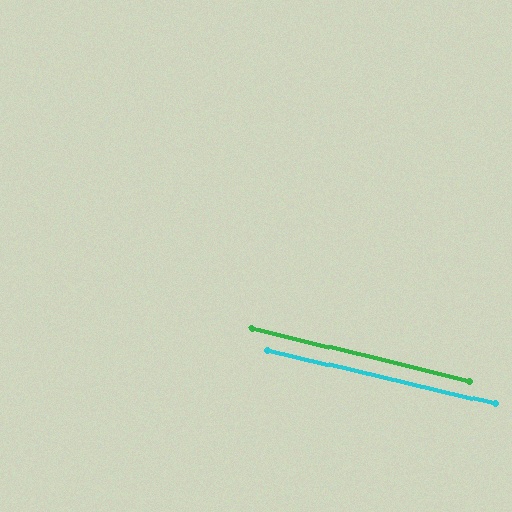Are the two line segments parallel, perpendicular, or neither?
Parallel — their directions differ by only 0.3°.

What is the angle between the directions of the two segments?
Approximately 0 degrees.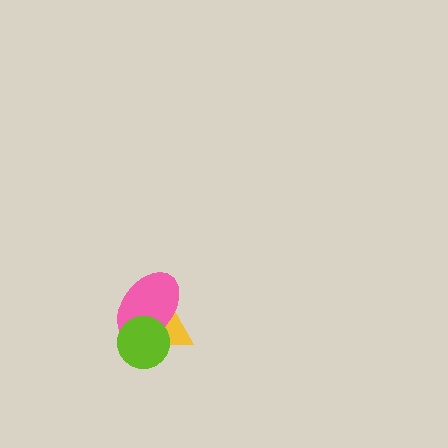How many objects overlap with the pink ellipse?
2 objects overlap with the pink ellipse.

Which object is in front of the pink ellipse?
The lime circle is in front of the pink ellipse.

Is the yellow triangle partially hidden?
Yes, it is partially covered by another shape.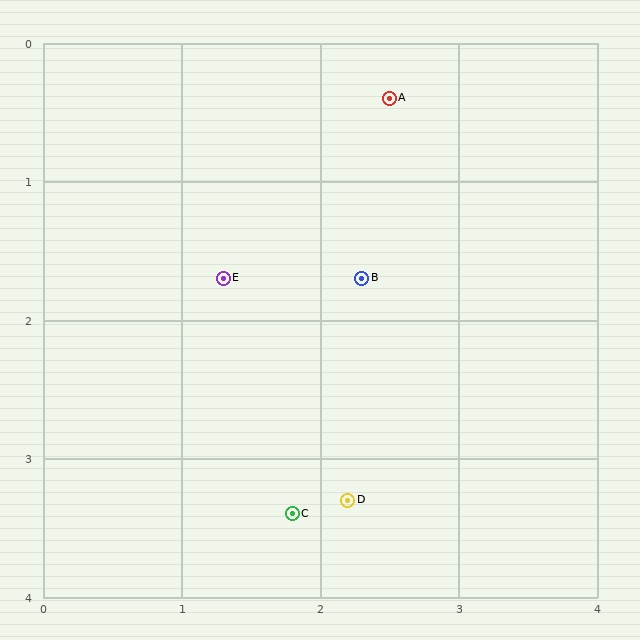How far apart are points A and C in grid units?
Points A and C are about 3.1 grid units apart.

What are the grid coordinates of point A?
Point A is at approximately (2.5, 0.4).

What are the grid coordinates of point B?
Point B is at approximately (2.3, 1.7).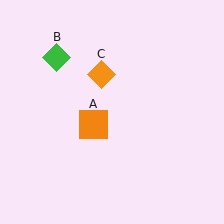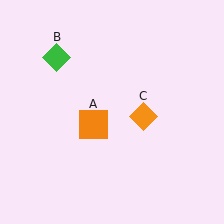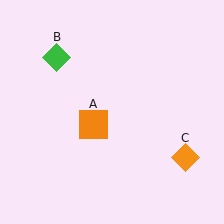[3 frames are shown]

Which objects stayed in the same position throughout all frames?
Orange square (object A) and green diamond (object B) remained stationary.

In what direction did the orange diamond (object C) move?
The orange diamond (object C) moved down and to the right.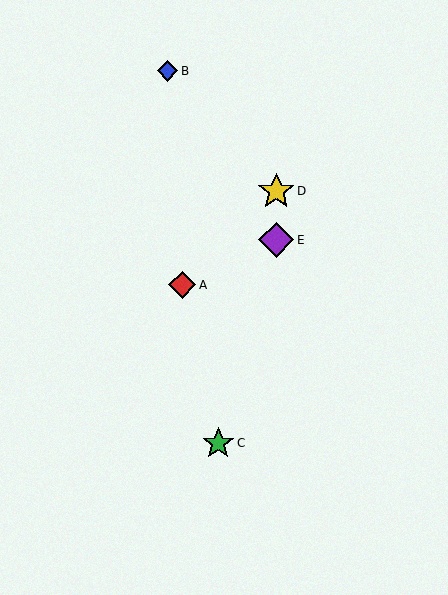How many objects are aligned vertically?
2 objects (D, E) are aligned vertically.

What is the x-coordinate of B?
Object B is at x≈168.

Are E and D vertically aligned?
Yes, both are at x≈276.